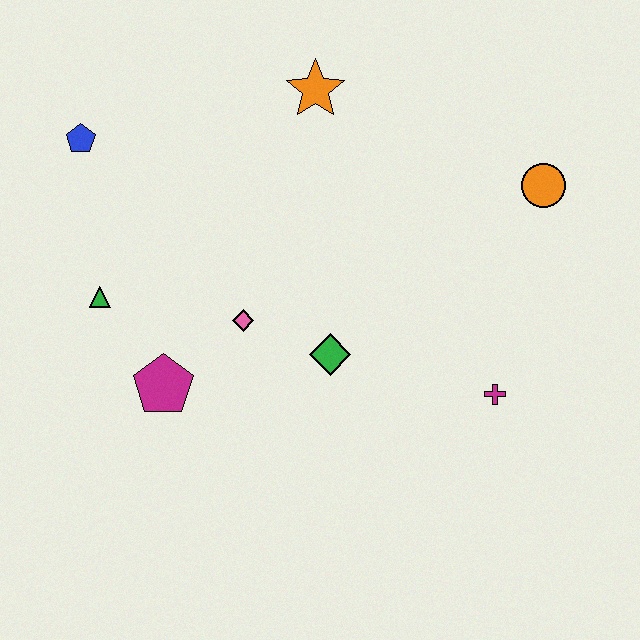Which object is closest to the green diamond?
The pink diamond is closest to the green diamond.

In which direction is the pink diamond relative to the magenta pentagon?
The pink diamond is to the right of the magenta pentagon.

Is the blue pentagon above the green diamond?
Yes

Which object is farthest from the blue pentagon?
The magenta cross is farthest from the blue pentagon.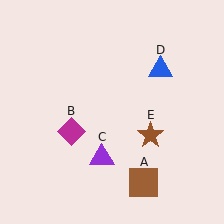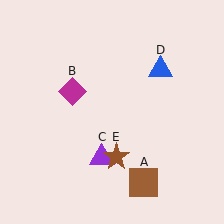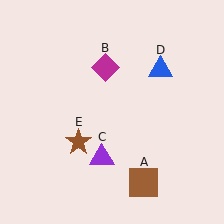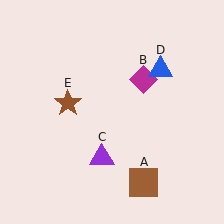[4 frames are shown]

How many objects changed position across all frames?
2 objects changed position: magenta diamond (object B), brown star (object E).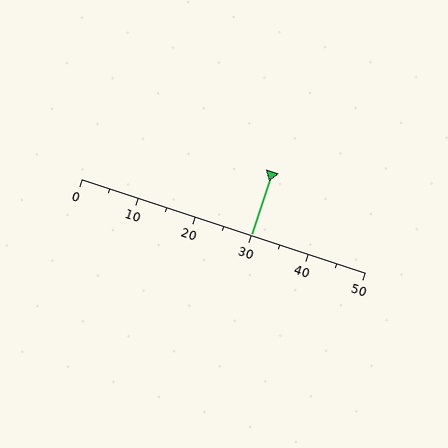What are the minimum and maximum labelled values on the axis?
The axis runs from 0 to 50.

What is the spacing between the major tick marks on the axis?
The major ticks are spaced 10 apart.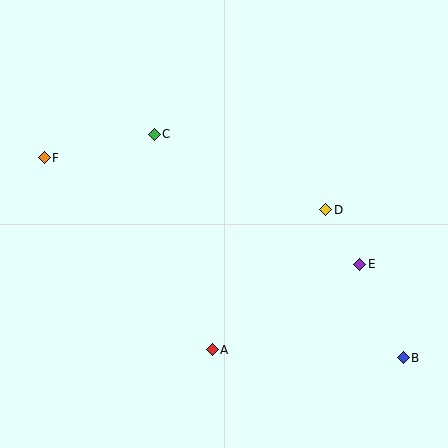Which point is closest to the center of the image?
Point D at (326, 210) is closest to the center.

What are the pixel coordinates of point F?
Point F is at (44, 158).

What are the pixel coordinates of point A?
Point A is at (212, 350).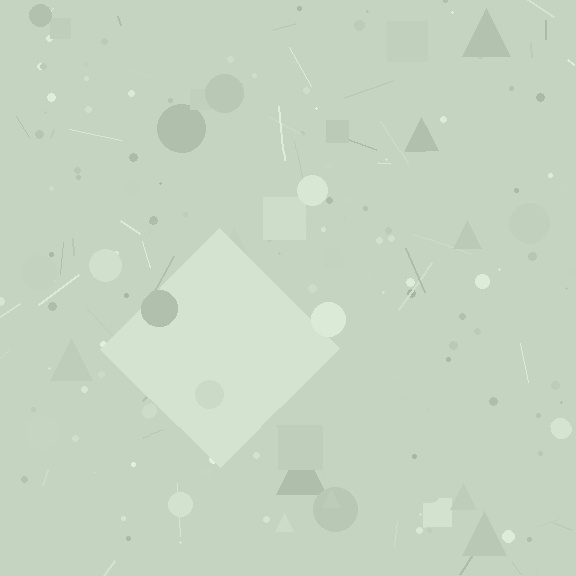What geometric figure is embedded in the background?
A diamond is embedded in the background.